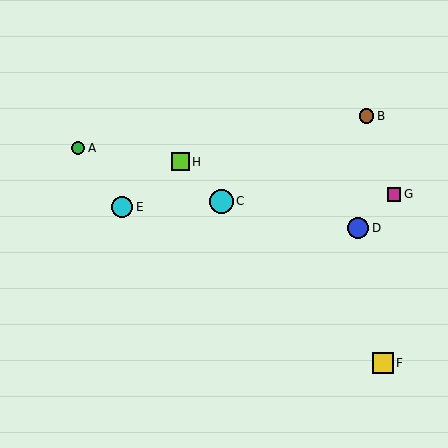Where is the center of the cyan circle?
The center of the cyan circle is at (221, 201).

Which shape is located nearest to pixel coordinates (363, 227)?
The blue circle (labeled D) at (358, 228) is nearest to that location.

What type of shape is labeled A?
Shape A is a green circle.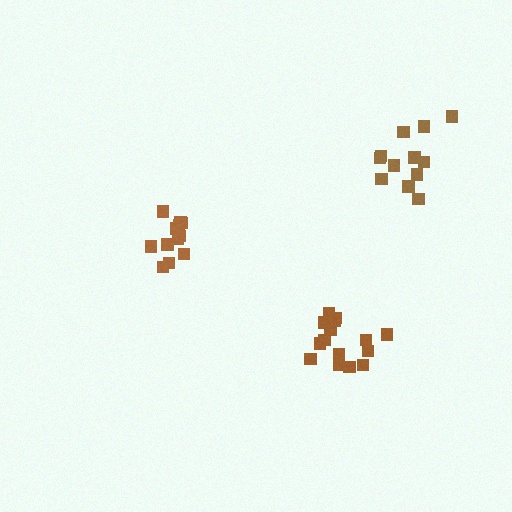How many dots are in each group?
Group 1: 13 dots, Group 2: 16 dots, Group 3: 12 dots (41 total).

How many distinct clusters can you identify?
There are 3 distinct clusters.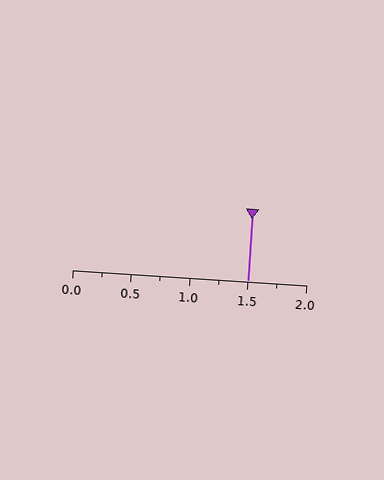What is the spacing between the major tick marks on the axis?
The major ticks are spaced 0.5 apart.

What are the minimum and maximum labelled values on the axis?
The axis runs from 0.0 to 2.0.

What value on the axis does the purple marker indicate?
The marker indicates approximately 1.5.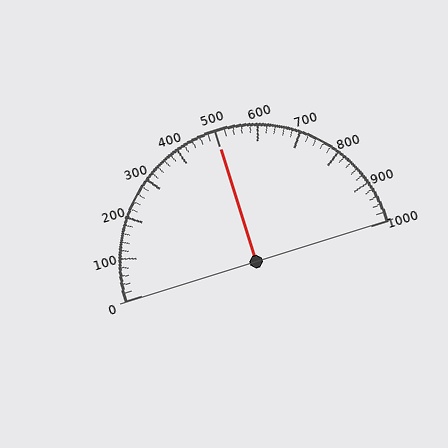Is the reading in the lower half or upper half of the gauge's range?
The reading is in the upper half of the range (0 to 1000).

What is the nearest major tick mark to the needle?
The nearest major tick mark is 500.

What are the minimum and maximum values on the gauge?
The gauge ranges from 0 to 1000.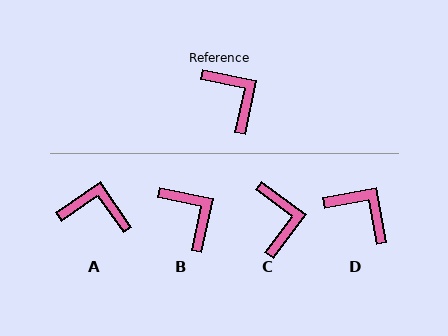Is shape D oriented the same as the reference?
No, it is off by about 22 degrees.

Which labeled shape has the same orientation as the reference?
B.